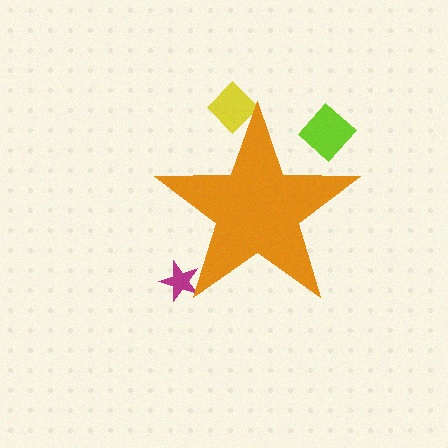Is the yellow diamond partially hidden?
Yes, the yellow diamond is partially hidden behind the orange star.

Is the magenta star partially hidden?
Yes, the magenta star is partially hidden behind the orange star.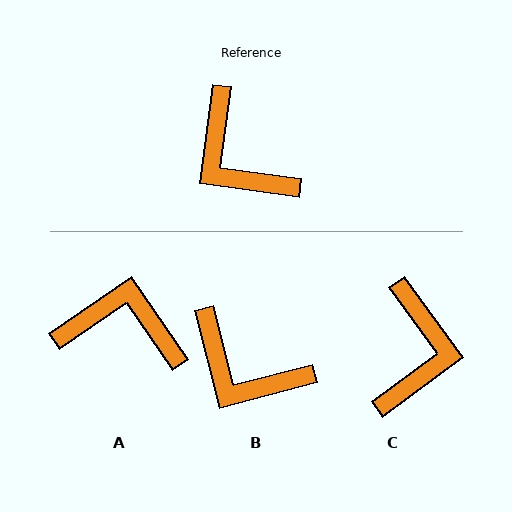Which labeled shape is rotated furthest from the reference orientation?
A, about 138 degrees away.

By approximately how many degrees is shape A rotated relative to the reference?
Approximately 138 degrees clockwise.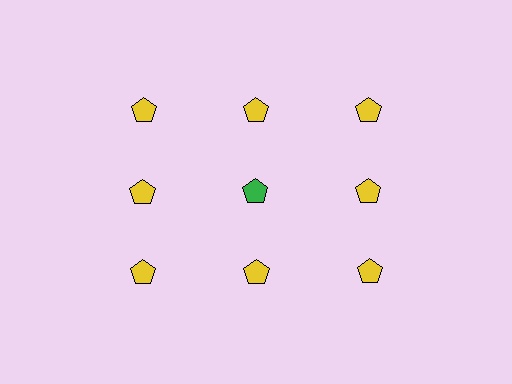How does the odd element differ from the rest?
It has a different color: green instead of yellow.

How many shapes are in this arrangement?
There are 9 shapes arranged in a grid pattern.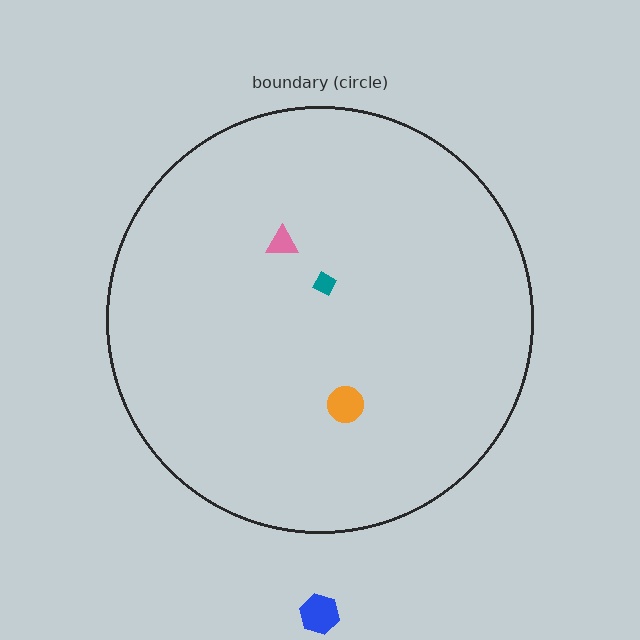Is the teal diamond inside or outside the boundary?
Inside.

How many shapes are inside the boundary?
3 inside, 1 outside.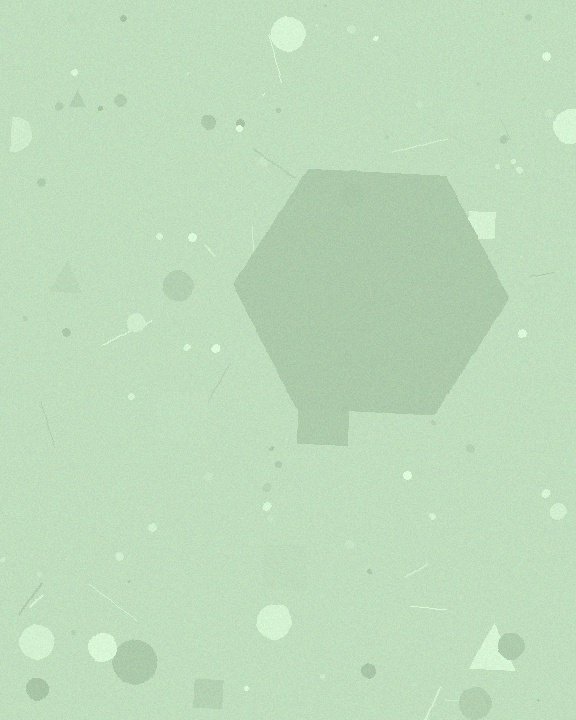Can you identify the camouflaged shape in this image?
The camouflaged shape is a hexagon.